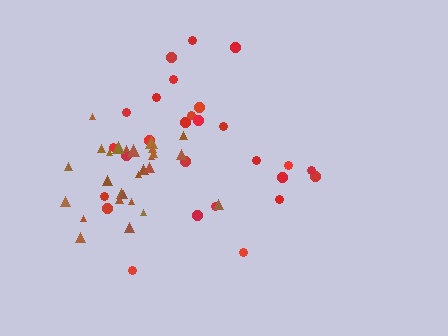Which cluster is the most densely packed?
Brown.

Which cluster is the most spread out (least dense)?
Red.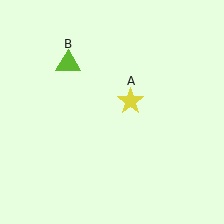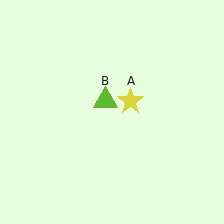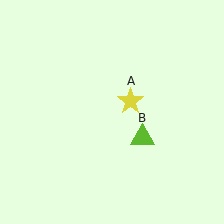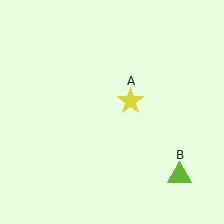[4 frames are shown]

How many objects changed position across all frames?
1 object changed position: lime triangle (object B).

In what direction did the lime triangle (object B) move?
The lime triangle (object B) moved down and to the right.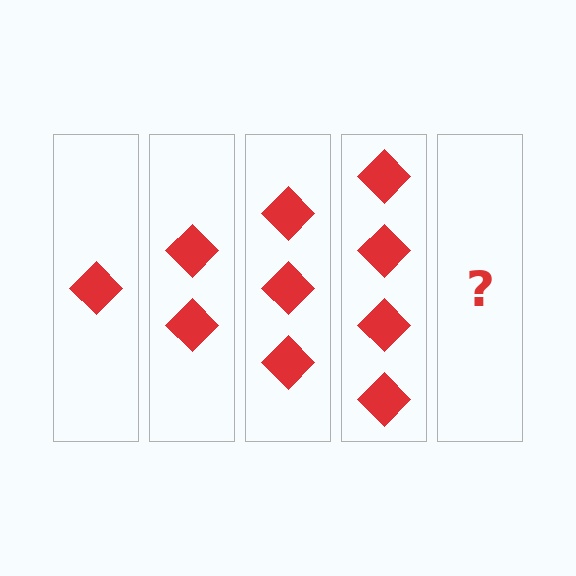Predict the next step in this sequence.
The next step is 5 diamonds.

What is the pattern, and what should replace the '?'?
The pattern is that each step adds one more diamond. The '?' should be 5 diamonds.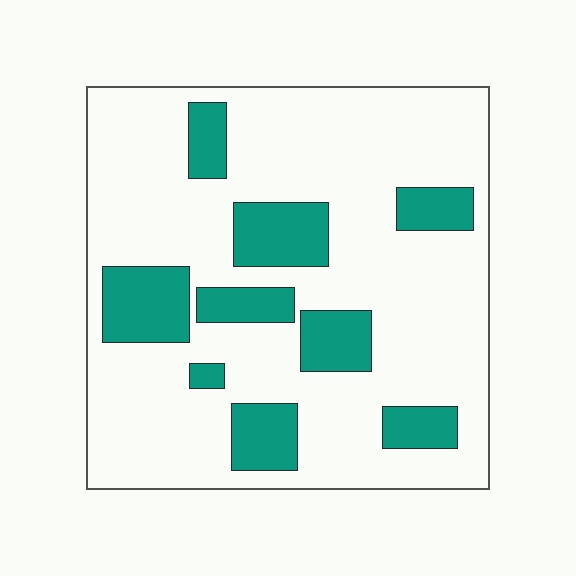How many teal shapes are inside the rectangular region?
9.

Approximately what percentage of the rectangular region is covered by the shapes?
Approximately 20%.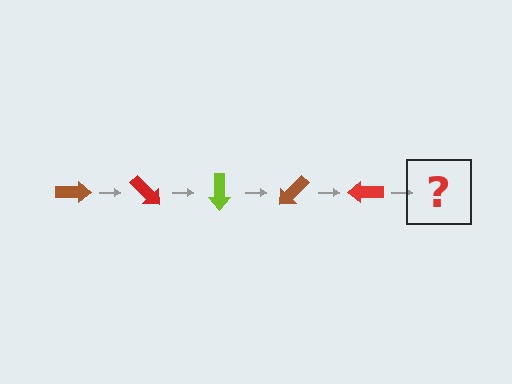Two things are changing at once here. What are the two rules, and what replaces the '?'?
The two rules are that it rotates 45 degrees each step and the color cycles through brown, red, and lime. The '?' should be a lime arrow, rotated 225 degrees from the start.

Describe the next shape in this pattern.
It should be a lime arrow, rotated 225 degrees from the start.